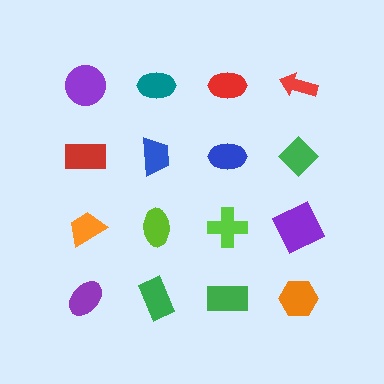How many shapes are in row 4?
4 shapes.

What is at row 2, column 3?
A blue ellipse.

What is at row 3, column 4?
A purple square.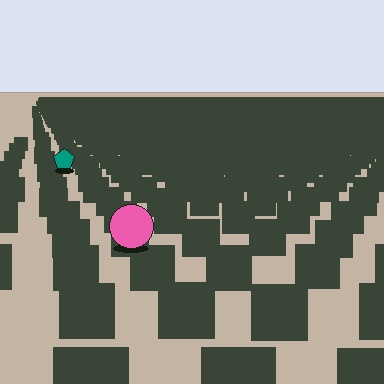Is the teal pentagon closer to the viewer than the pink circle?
No. The pink circle is closer — you can tell from the texture gradient: the ground texture is coarser near it.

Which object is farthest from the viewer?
The teal pentagon is farthest from the viewer. It appears smaller and the ground texture around it is denser.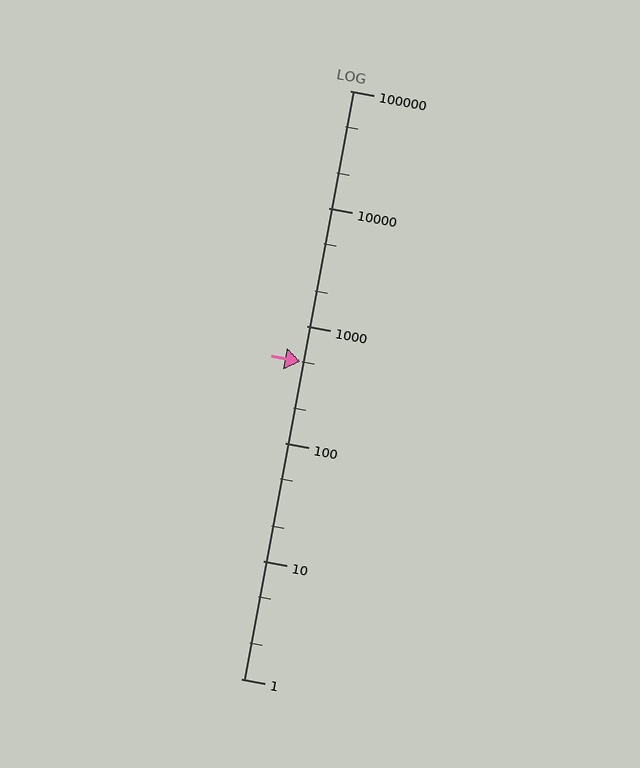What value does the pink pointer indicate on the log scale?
The pointer indicates approximately 500.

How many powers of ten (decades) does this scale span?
The scale spans 5 decades, from 1 to 100000.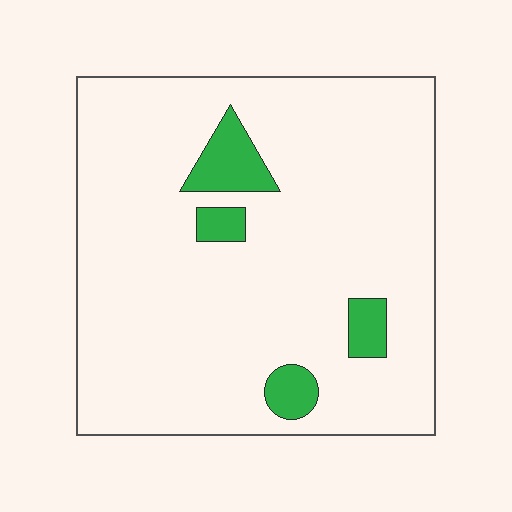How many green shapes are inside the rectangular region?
4.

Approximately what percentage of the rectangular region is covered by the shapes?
Approximately 10%.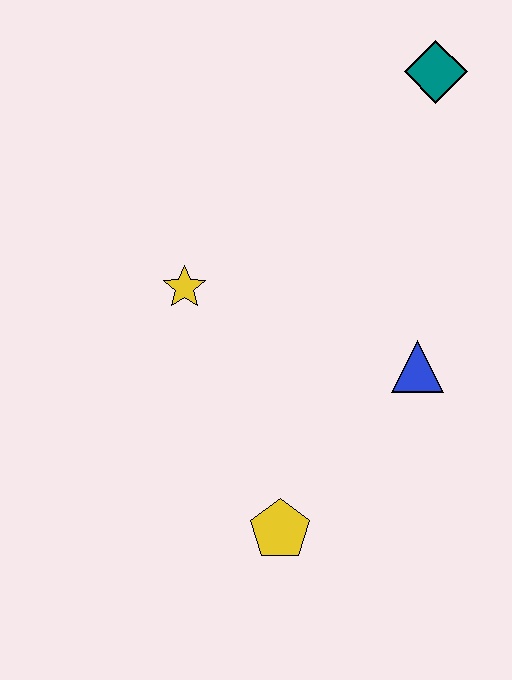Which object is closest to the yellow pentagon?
The blue triangle is closest to the yellow pentagon.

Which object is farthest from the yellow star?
The teal diamond is farthest from the yellow star.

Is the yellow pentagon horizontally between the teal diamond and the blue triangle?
No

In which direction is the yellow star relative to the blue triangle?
The yellow star is to the left of the blue triangle.